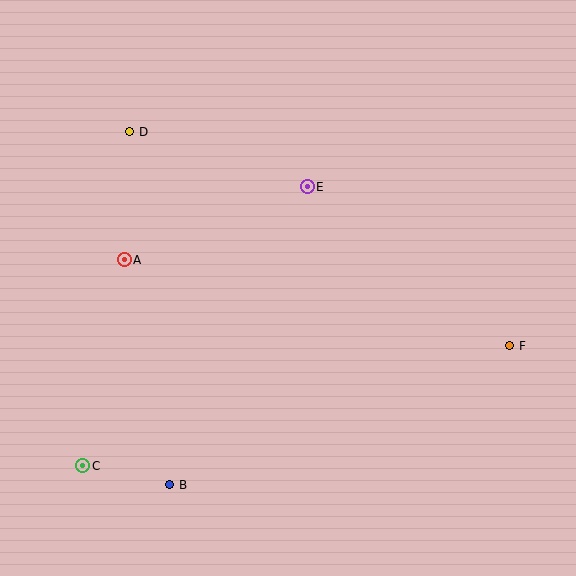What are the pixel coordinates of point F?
Point F is at (510, 346).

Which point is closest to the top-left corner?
Point D is closest to the top-left corner.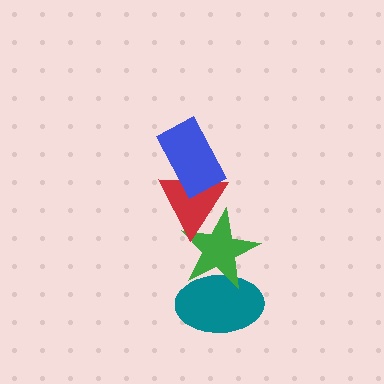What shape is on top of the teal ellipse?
The green star is on top of the teal ellipse.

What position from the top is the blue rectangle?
The blue rectangle is 1st from the top.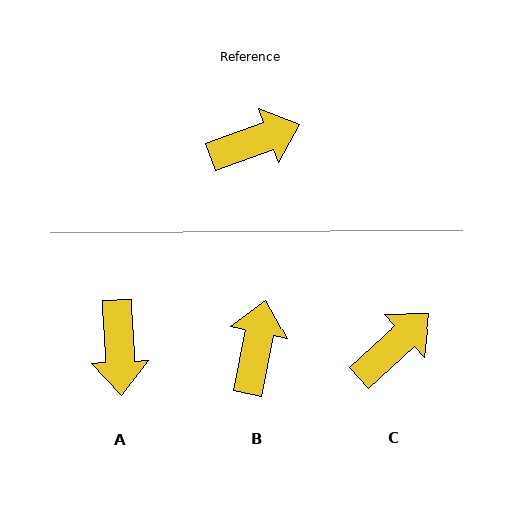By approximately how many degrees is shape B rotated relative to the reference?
Approximately 58 degrees counter-clockwise.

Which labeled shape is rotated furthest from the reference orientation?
A, about 108 degrees away.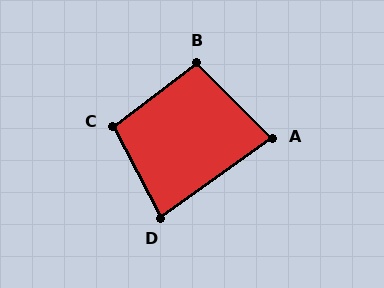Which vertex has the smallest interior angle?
A, at approximately 80 degrees.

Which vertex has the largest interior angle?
C, at approximately 100 degrees.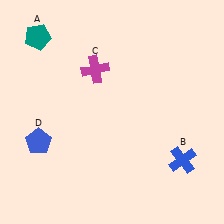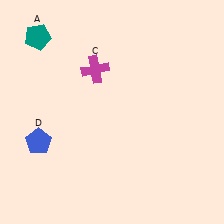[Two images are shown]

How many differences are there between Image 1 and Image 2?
There is 1 difference between the two images.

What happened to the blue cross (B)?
The blue cross (B) was removed in Image 2. It was in the bottom-right area of Image 1.